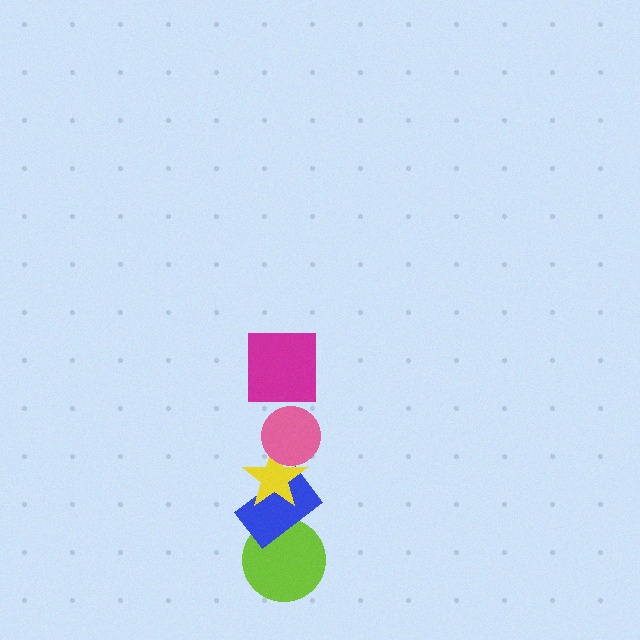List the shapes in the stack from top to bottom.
From top to bottom: the magenta square, the pink circle, the yellow star, the blue rectangle, the lime circle.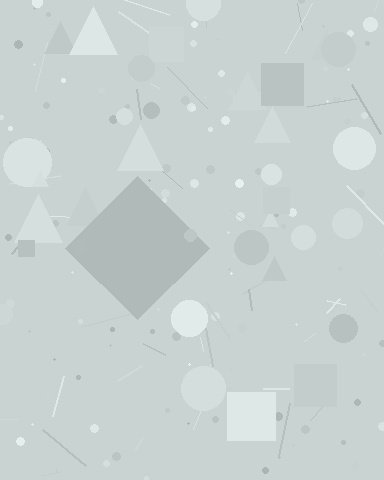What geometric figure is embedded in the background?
A diamond is embedded in the background.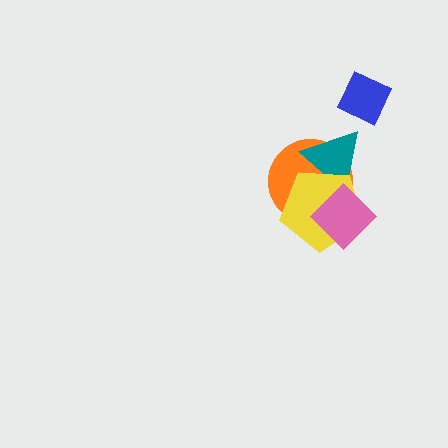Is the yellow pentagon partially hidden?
Yes, it is partially covered by another shape.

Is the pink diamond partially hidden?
No, no other shape covers it.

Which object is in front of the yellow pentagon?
The pink diamond is in front of the yellow pentagon.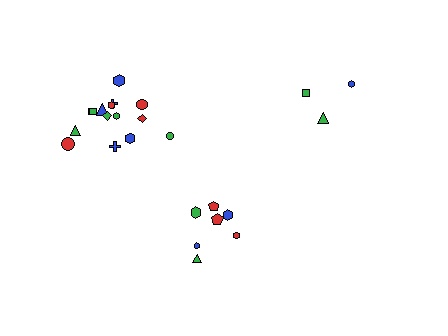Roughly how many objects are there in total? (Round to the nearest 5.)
Roughly 25 objects in total.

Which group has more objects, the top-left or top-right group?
The top-left group.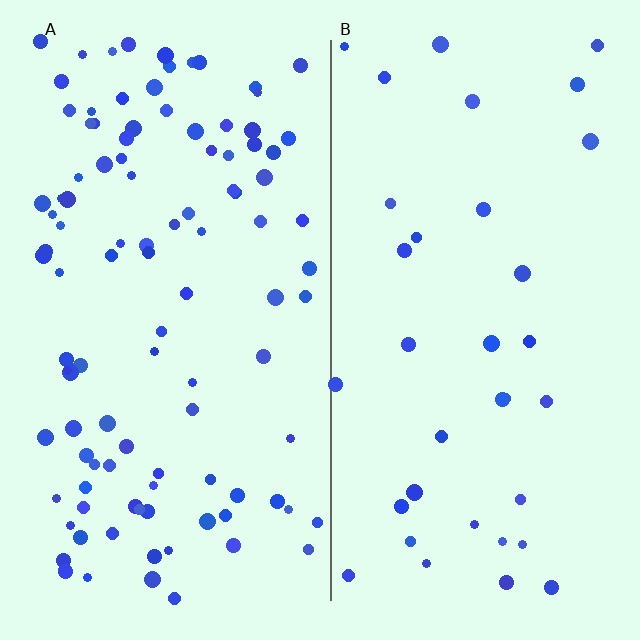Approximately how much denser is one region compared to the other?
Approximately 3.1× — region A over region B.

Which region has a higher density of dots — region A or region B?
A (the left).